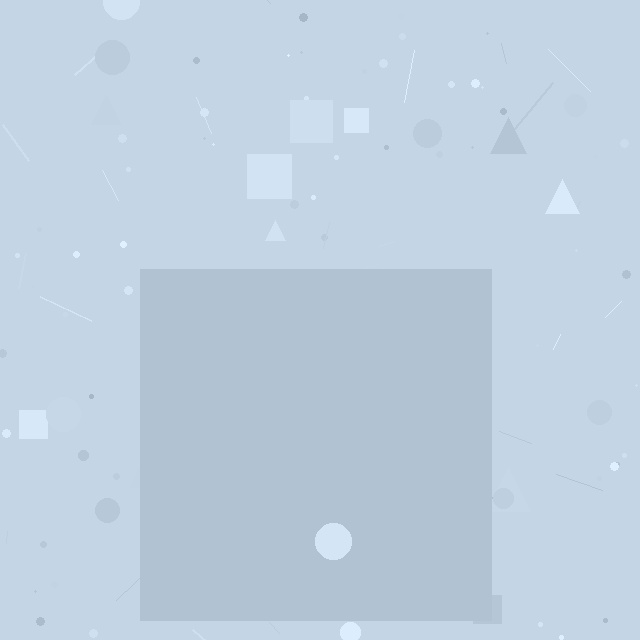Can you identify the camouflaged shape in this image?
The camouflaged shape is a square.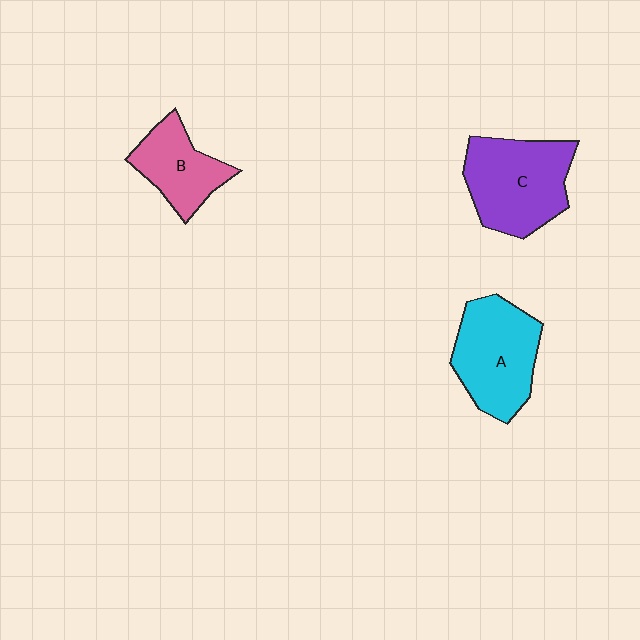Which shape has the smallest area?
Shape B (pink).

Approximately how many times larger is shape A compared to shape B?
Approximately 1.4 times.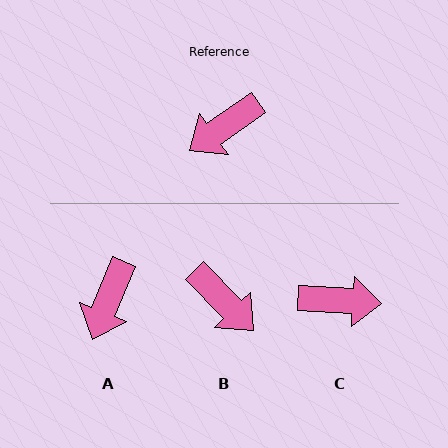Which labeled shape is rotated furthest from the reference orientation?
C, about 141 degrees away.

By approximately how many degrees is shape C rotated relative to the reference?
Approximately 141 degrees counter-clockwise.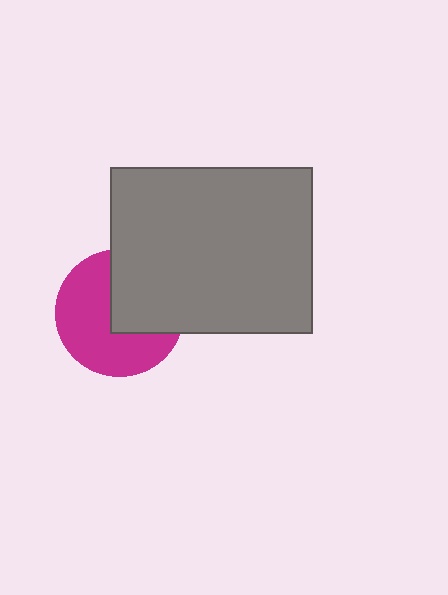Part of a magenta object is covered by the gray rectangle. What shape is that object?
It is a circle.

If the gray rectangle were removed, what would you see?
You would see the complete magenta circle.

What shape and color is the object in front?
The object in front is a gray rectangle.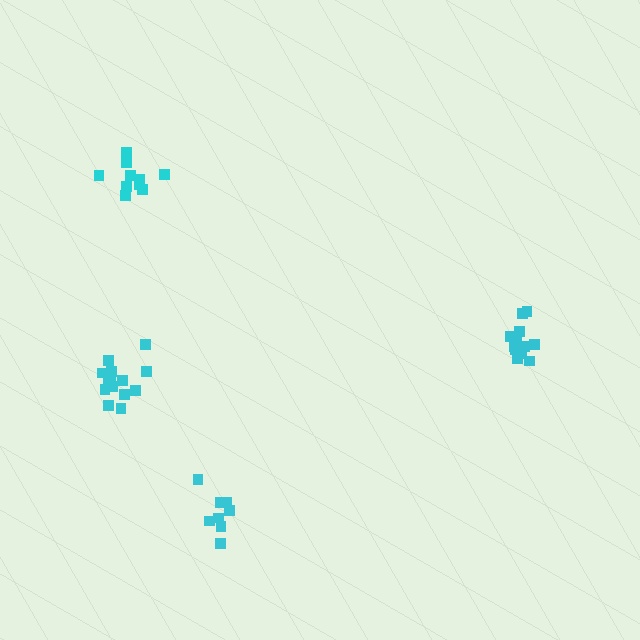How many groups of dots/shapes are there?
There are 4 groups.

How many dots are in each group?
Group 1: 14 dots, Group 2: 9 dots, Group 3: 12 dots, Group 4: 10 dots (45 total).